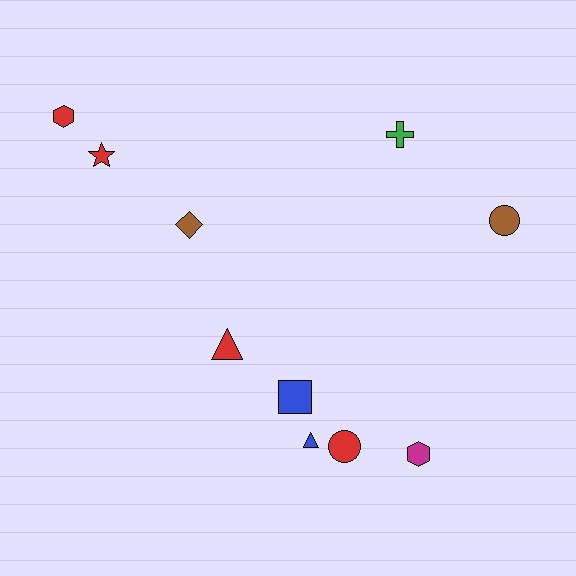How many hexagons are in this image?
There are 2 hexagons.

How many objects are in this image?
There are 10 objects.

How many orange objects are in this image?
There are no orange objects.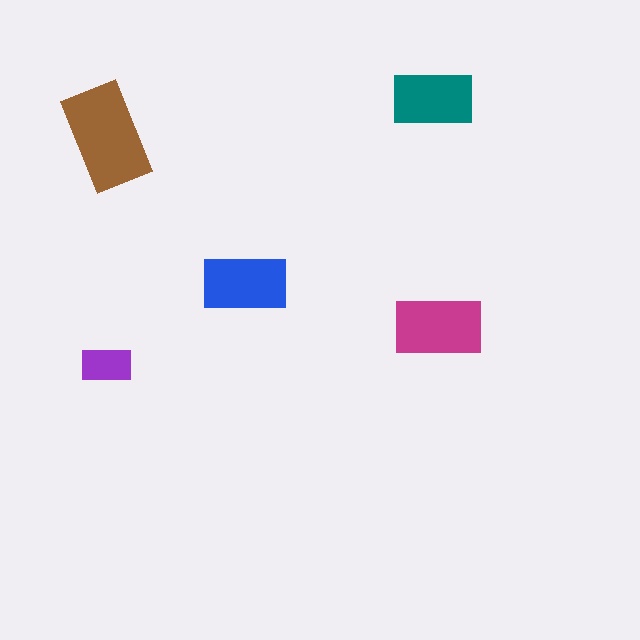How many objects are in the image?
There are 5 objects in the image.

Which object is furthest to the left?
The brown rectangle is leftmost.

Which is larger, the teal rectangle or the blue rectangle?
The blue one.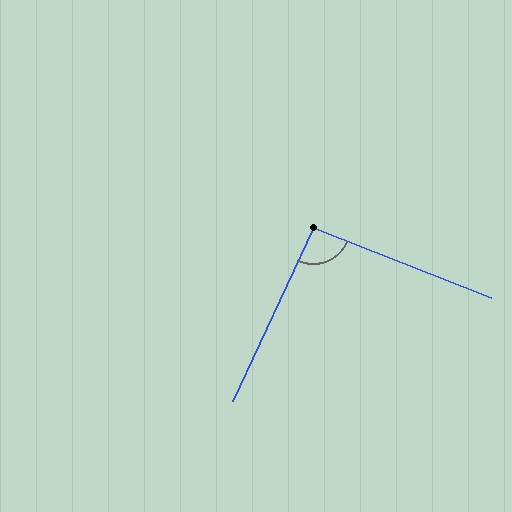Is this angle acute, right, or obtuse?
It is approximately a right angle.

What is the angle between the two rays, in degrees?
Approximately 93 degrees.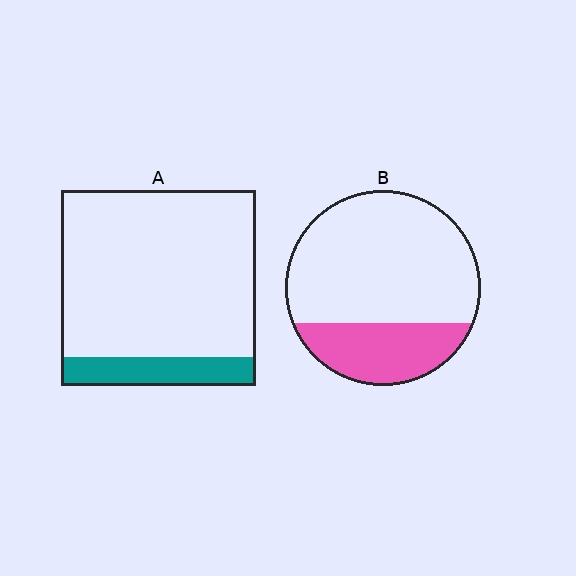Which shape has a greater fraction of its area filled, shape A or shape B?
Shape B.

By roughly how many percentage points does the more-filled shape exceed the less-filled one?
By roughly 15 percentage points (B over A).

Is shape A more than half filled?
No.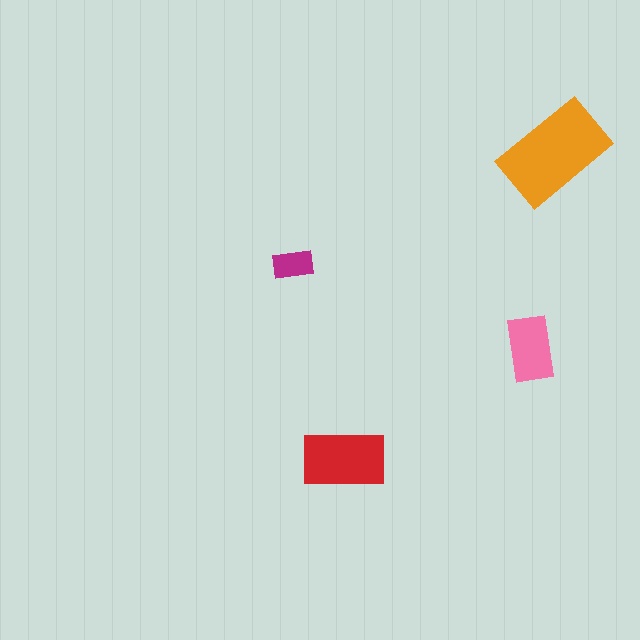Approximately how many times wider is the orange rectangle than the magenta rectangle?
About 2.5 times wider.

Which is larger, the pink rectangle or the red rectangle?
The red one.